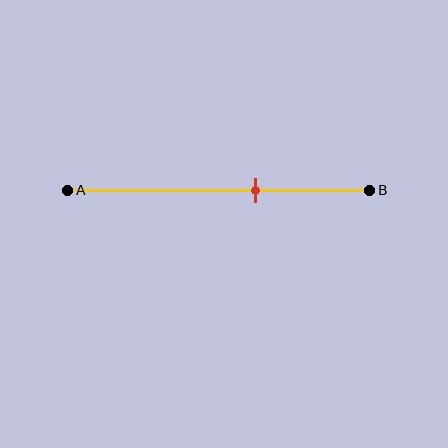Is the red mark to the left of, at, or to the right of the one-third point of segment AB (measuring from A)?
The red mark is to the right of the one-third point of segment AB.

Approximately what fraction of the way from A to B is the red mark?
The red mark is approximately 60% of the way from A to B.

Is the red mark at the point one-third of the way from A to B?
No, the mark is at about 60% from A, not at the 33% one-third point.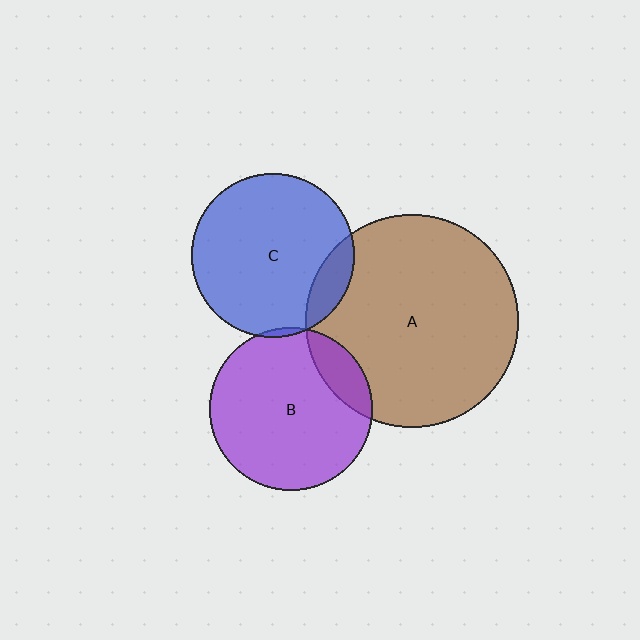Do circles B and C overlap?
Yes.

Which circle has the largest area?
Circle A (brown).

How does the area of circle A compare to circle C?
Approximately 1.7 times.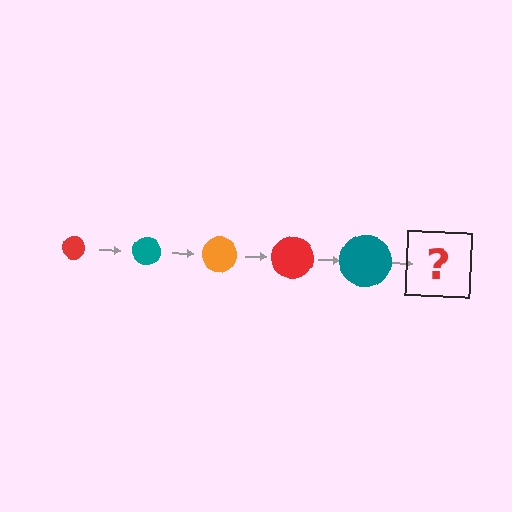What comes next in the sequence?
The next element should be an orange circle, larger than the previous one.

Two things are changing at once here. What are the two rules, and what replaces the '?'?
The two rules are that the circle grows larger each step and the color cycles through red, teal, and orange. The '?' should be an orange circle, larger than the previous one.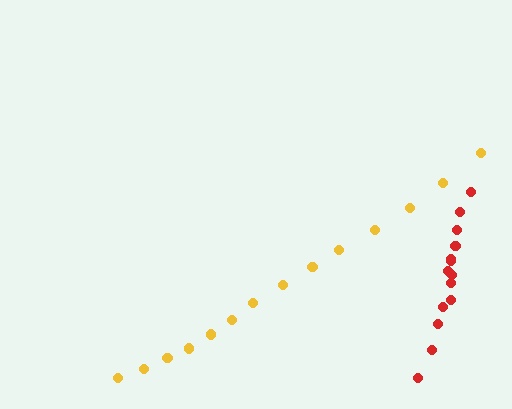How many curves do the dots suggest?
There are 2 distinct paths.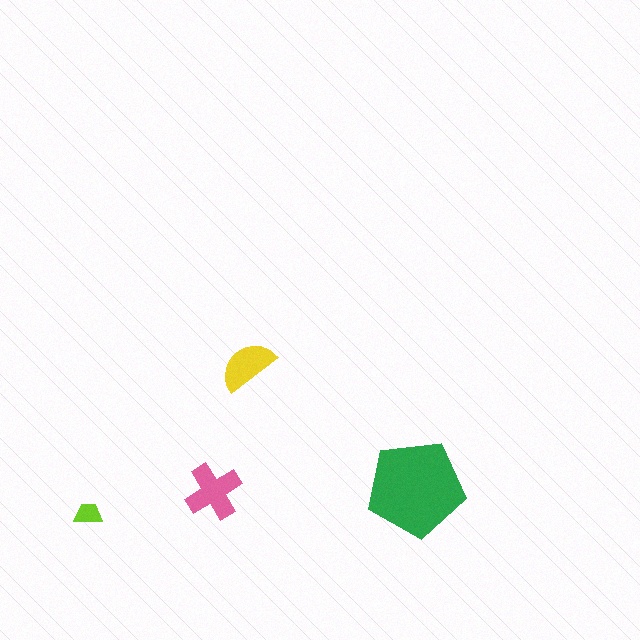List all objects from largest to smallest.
The green pentagon, the pink cross, the yellow semicircle, the lime trapezoid.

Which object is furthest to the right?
The green pentagon is rightmost.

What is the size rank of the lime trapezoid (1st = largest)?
4th.